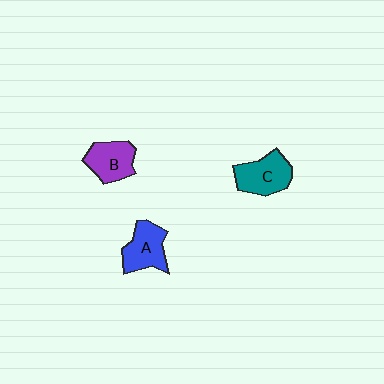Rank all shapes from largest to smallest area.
From largest to smallest: C (teal), A (blue), B (purple).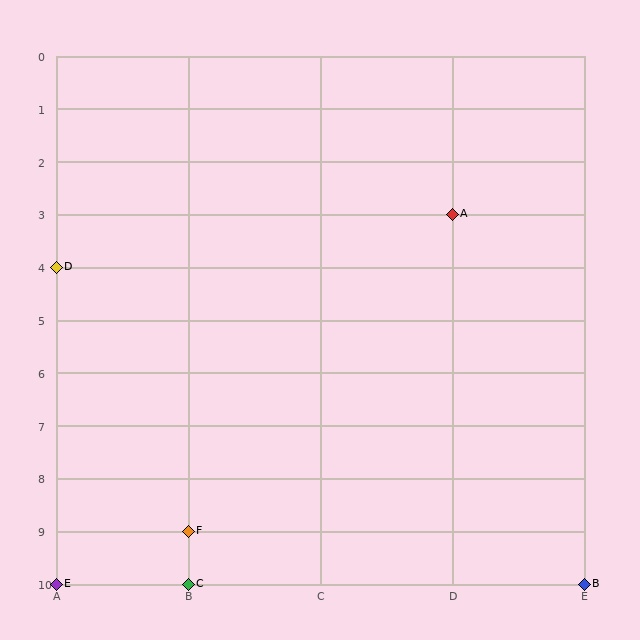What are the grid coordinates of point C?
Point C is at grid coordinates (B, 10).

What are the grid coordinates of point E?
Point E is at grid coordinates (A, 10).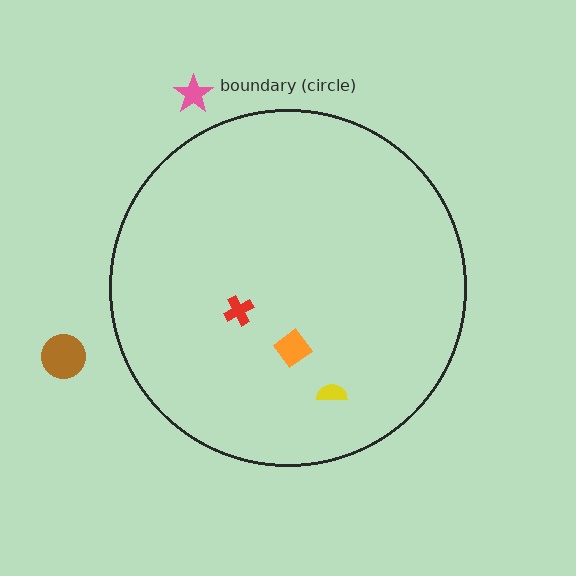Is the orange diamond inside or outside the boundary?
Inside.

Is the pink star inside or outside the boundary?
Outside.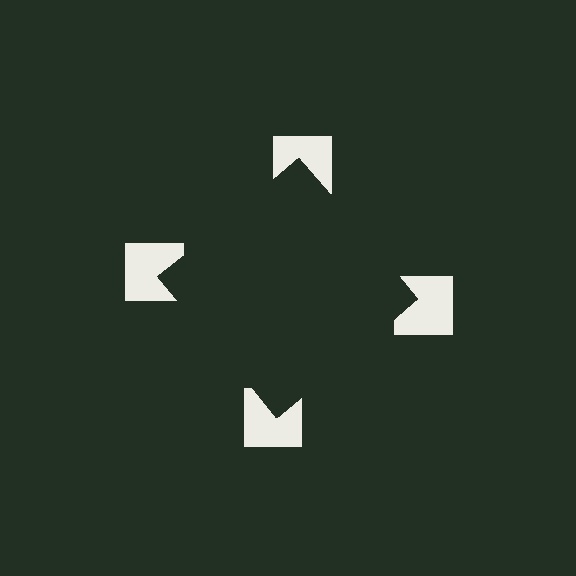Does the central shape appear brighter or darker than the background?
It typically appears slightly darker than the background, even though no actual brightness change is drawn.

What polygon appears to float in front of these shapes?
An illusory square — its edges are inferred from the aligned wedge cuts in the notched squares, not physically drawn.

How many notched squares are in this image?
There are 4 — one at each vertex of the illusory square.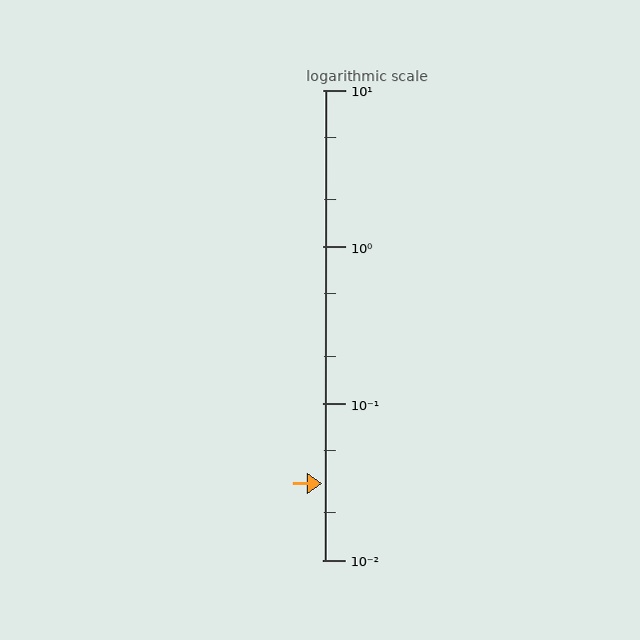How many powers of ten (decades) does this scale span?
The scale spans 3 decades, from 0.01 to 10.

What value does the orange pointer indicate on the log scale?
The pointer indicates approximately 0.031.